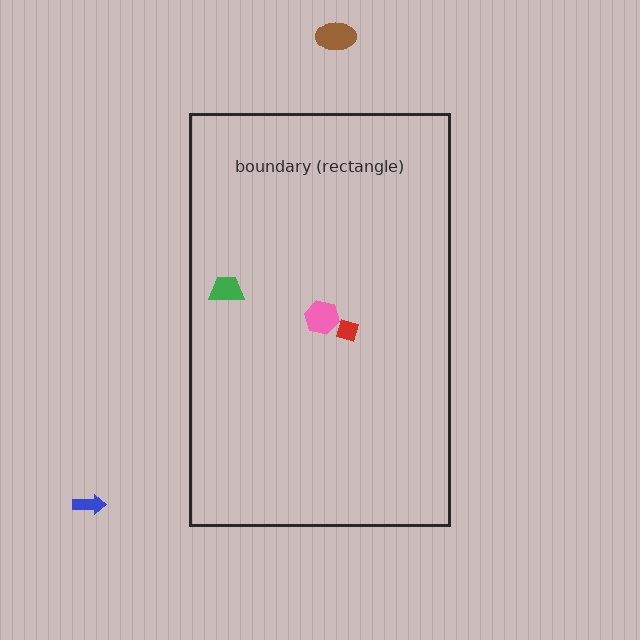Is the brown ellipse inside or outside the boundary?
Outside.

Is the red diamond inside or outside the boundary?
Inside.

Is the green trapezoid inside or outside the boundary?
Inside.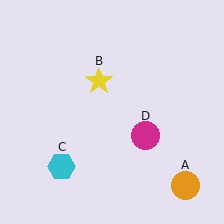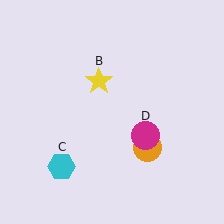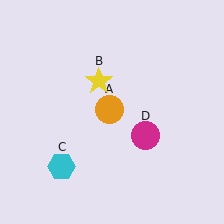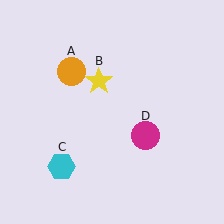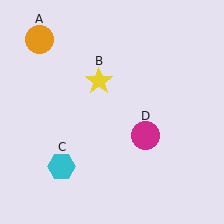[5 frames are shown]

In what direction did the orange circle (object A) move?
The orange circle (object A) moved up and to the left.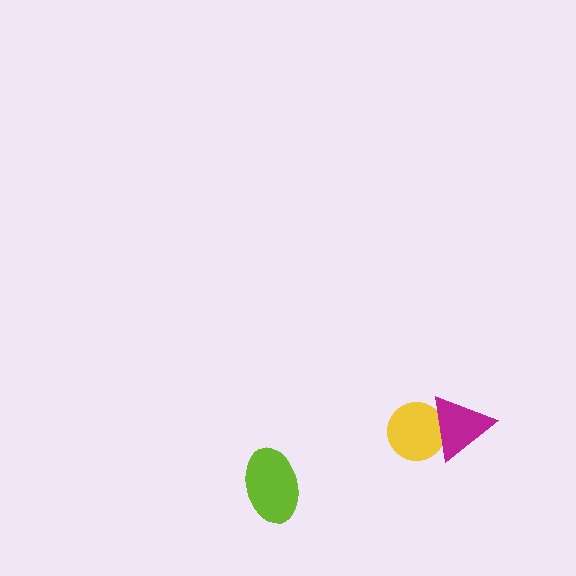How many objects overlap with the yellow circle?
1 object overlaps with the yellow circle.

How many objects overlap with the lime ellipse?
0 objects overlap with the lime ellipse.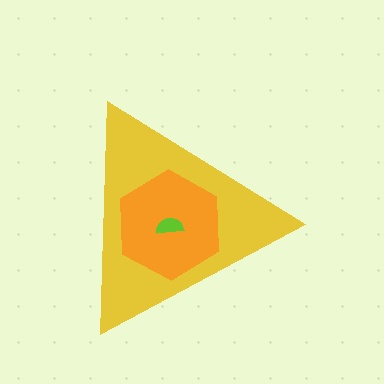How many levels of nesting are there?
3.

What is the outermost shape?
The yellow triangle.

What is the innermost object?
The lime semicircle.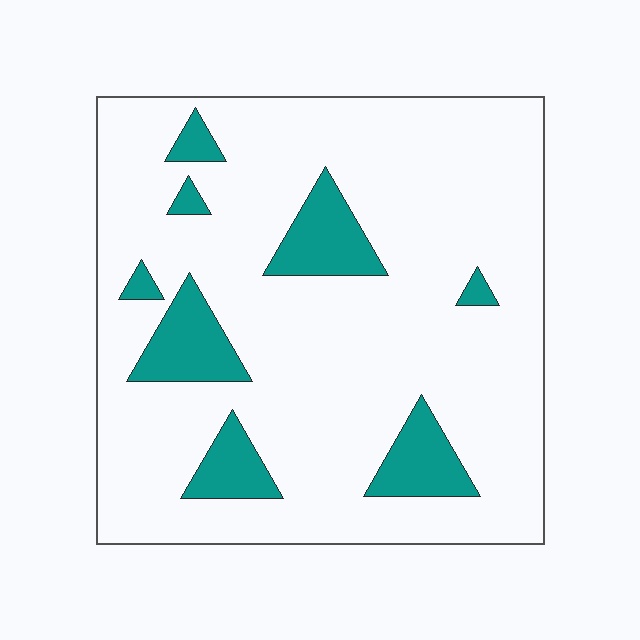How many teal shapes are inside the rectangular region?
8.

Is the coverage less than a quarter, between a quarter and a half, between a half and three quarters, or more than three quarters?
Less than a quarter.